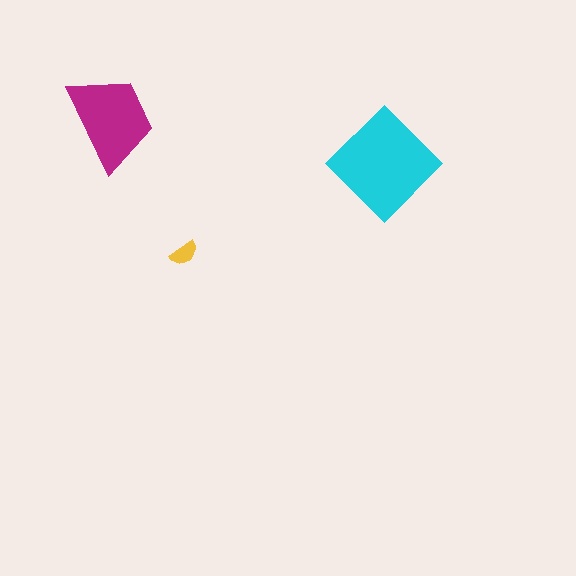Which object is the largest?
The cyan diamond.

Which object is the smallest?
The yellow semicircle.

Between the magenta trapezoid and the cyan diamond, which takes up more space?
The cyan diamond.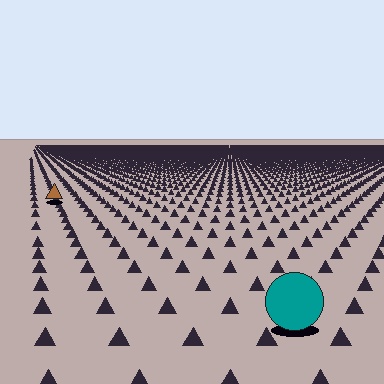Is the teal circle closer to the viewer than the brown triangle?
Yes. The teal circle is closer — you can tell from the texture gradient: the ground texture is coarser near it.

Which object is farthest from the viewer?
The brown triangle is farthest from the viewer. It appears smaller and the ground texture around it is denser.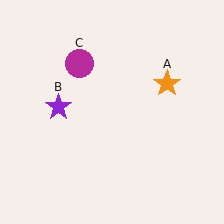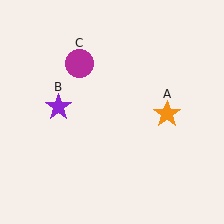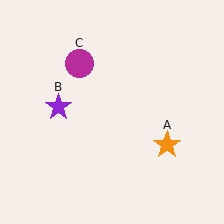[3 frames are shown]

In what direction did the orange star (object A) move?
The orange star (object A) moved down.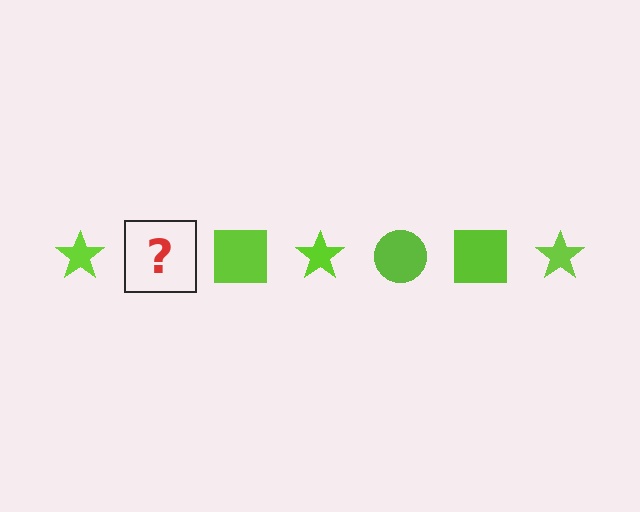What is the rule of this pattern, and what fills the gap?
The rule is that the pattern cycles through star, circle, square shapes in lime. The gap should be filled with a lime circle.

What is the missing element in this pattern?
The missing element is a lime circle.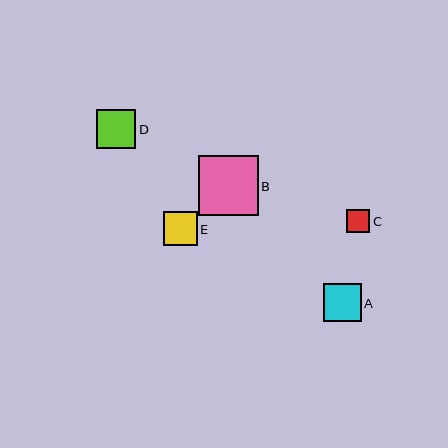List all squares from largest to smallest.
From largest to smallest: B, D, A, E, C.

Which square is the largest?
Square B is the largest with a size of approximately 59 pixels.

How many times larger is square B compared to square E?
Square B is approximately 1.7 times the size of square E.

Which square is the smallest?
Square C is the smallest with a size of approximately 23 pixels.